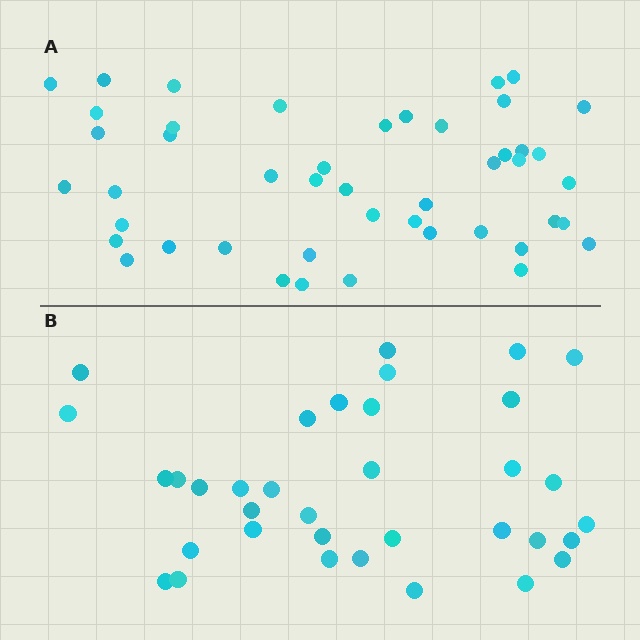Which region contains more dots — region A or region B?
Region A (the top region) has more dots.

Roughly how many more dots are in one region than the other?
Region A has roughly 12 or so more dots than region B.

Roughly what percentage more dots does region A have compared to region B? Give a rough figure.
About 30% more.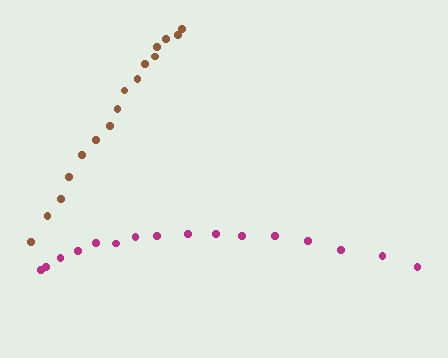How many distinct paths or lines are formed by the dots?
There are 2 distinct paths.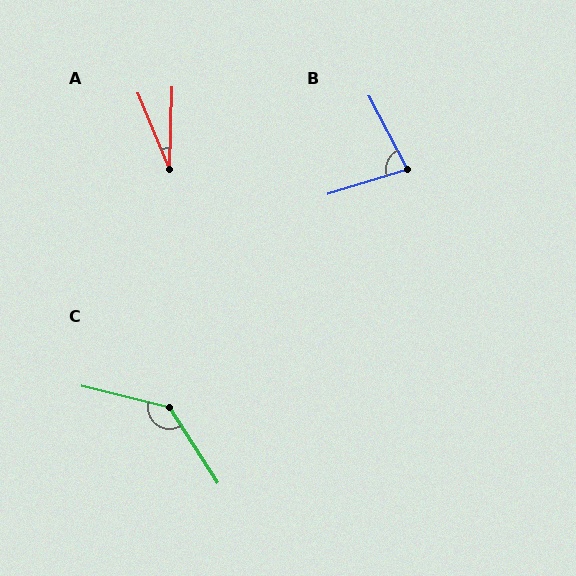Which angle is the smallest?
A, at approximately 24 degrees.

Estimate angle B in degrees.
Approximately 80 degrees.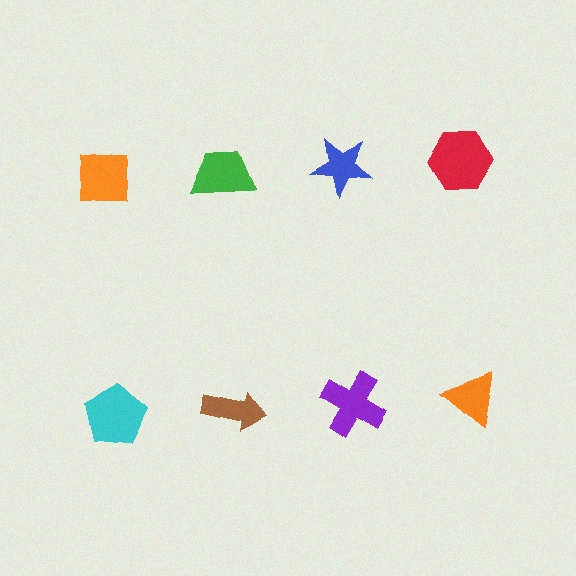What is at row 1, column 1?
An orange square.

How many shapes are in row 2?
4 shapes.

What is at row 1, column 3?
A blue star.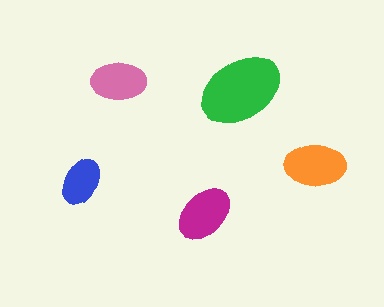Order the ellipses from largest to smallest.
the green one, the orange one, the magenta one, the pink one, the blue one.